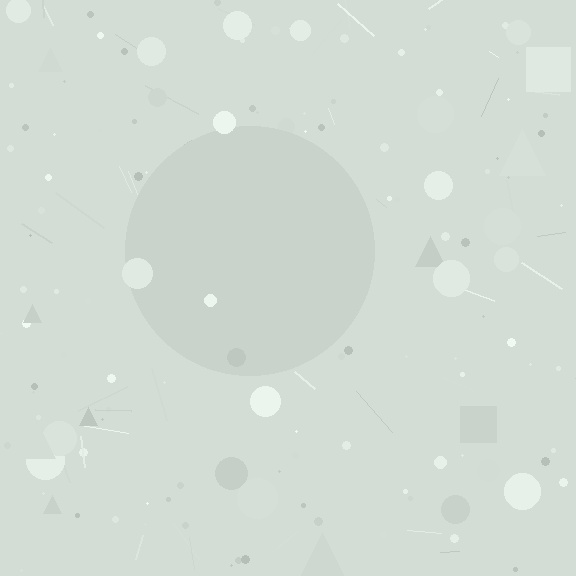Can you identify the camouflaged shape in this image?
The camouflaged shape is a circle.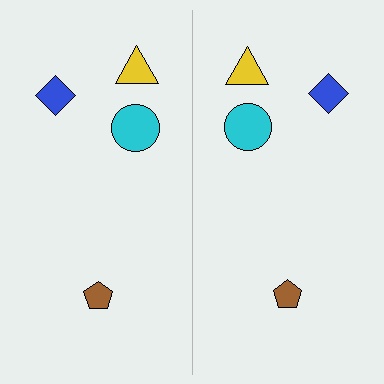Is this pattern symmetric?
Yes, this pattern has bilateral (reflection) symmetry.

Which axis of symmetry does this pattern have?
The pattern has a vertical axis of symmetry running through the center of the image.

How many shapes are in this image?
There are 8 shapes in this image.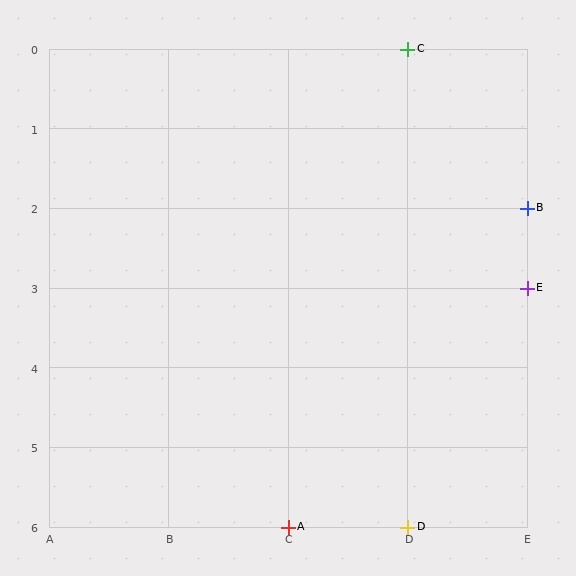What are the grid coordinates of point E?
Point E is at grid coordinates (E, 3).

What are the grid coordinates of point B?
Point B is at grid coordinates (E, 2).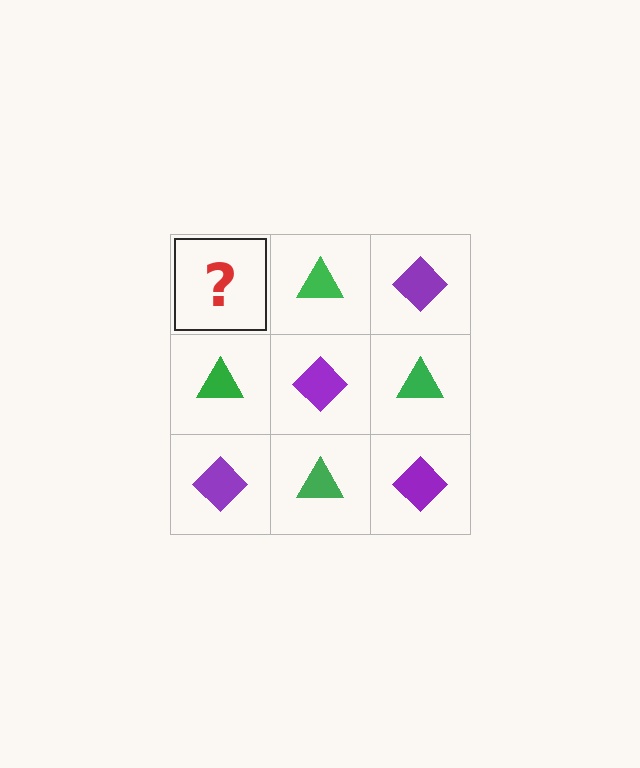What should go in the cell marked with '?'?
The missing cell should contain a purple diamond.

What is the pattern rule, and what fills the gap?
The rule is that it alternates purple diamond and green triangle in a checkerboard pattern. The gap should be filled with a purple diamond.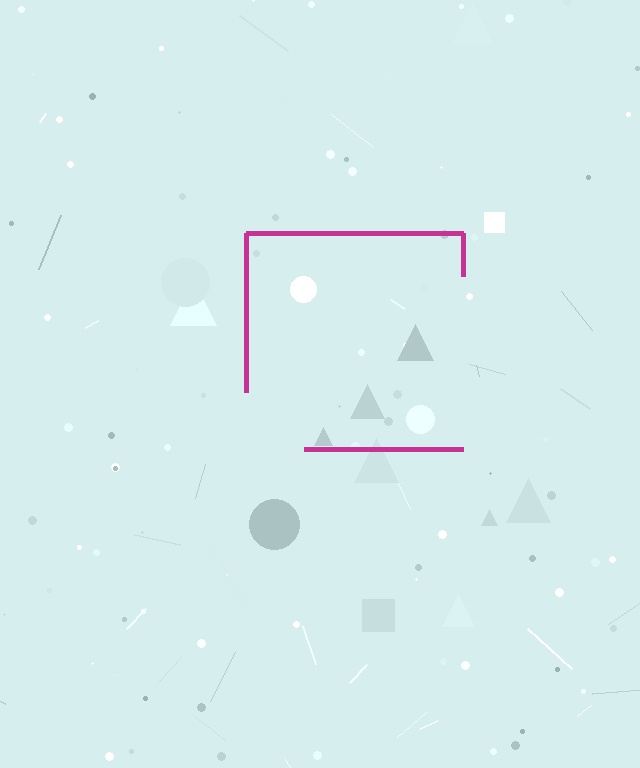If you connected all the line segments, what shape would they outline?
They would outline a square.